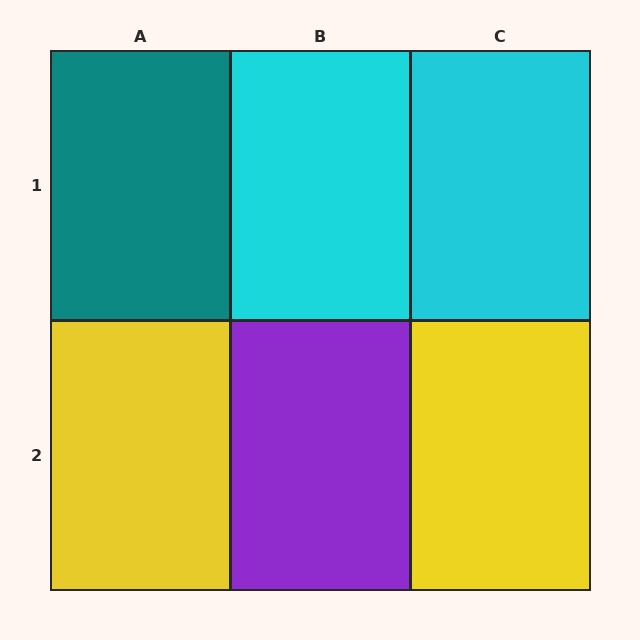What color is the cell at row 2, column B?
Purple.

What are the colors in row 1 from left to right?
Teal, cyan, cyan.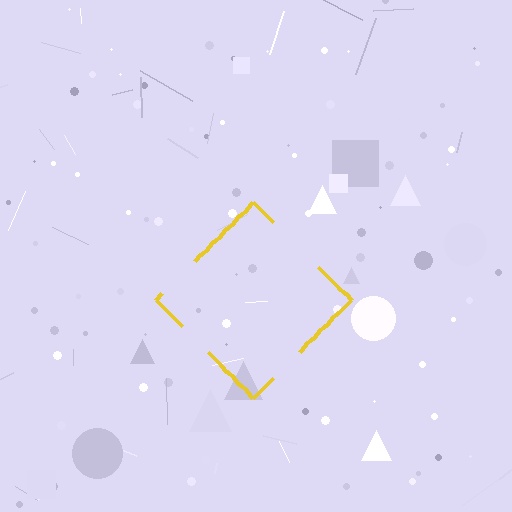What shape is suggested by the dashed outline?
The dashed outline suggests a diamond.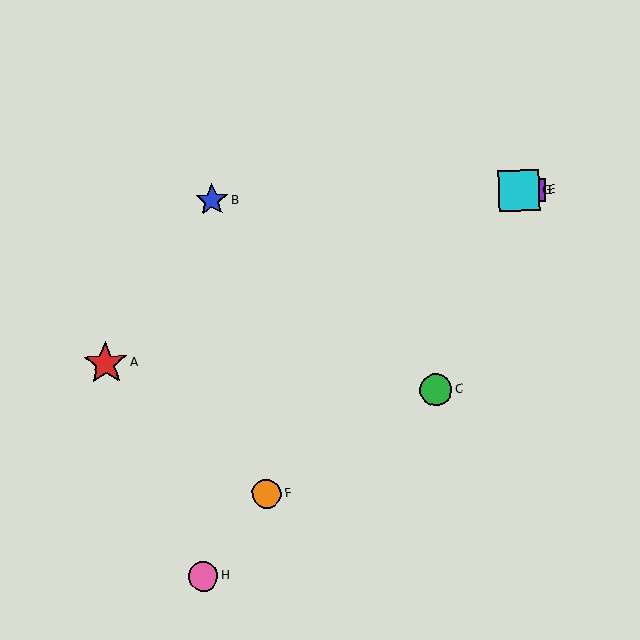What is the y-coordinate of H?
Object H is at y≈576.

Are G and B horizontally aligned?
Yes, both are at y≈190.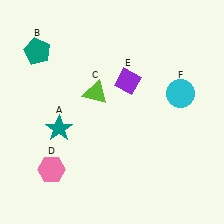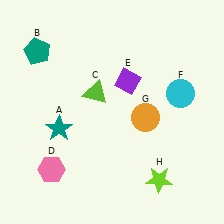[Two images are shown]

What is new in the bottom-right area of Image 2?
A lime star (H) was added in the bottom-right area of Image 2.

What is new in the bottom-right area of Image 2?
An orange circle (G) was added in the bottom-right area of Image 2.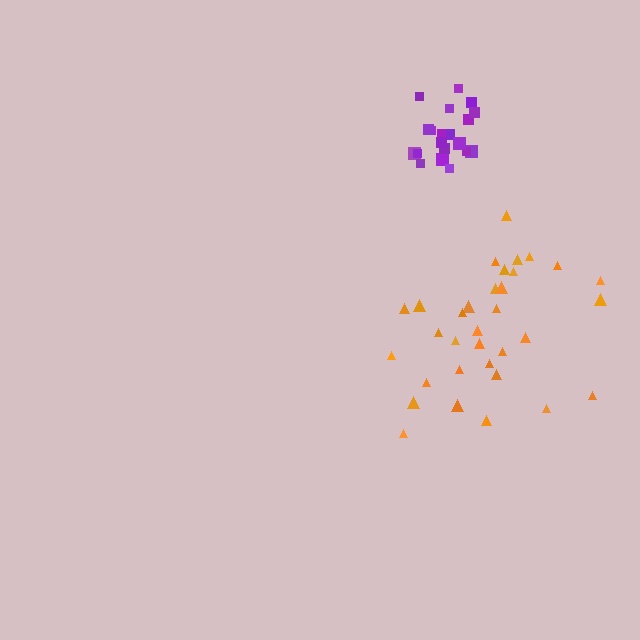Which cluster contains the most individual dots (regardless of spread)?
Orange (33).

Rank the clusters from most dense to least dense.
purple, orange.